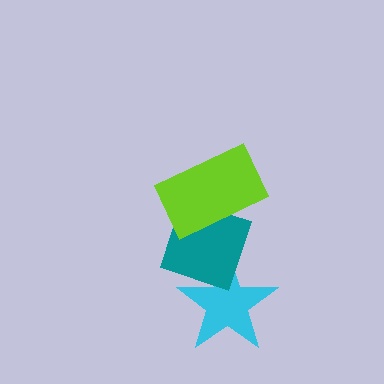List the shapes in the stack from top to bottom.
From top to bottom: the lime rectangle, the teal diamond, the cyan star.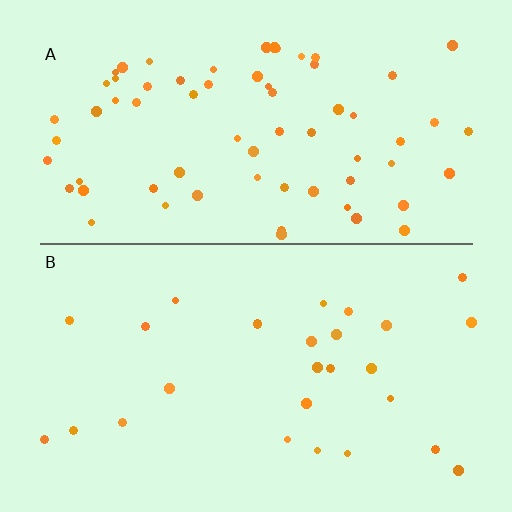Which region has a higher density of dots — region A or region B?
A (the top).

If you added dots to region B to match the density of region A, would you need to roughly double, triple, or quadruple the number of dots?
Approximately double.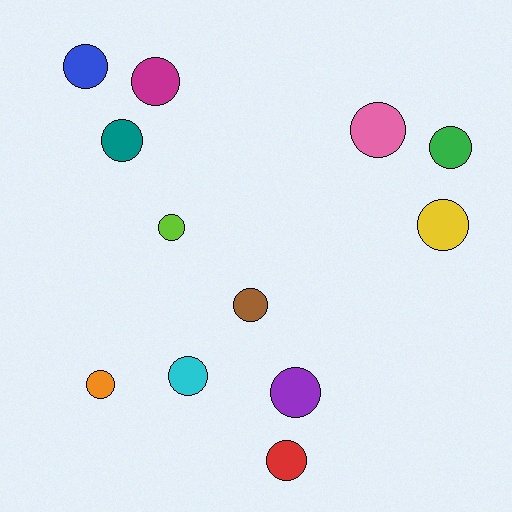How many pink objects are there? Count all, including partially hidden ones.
There is 1 pink object.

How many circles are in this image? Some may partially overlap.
There are 12 circles.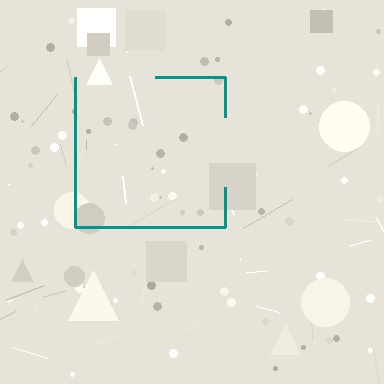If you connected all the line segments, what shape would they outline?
They would outline a square.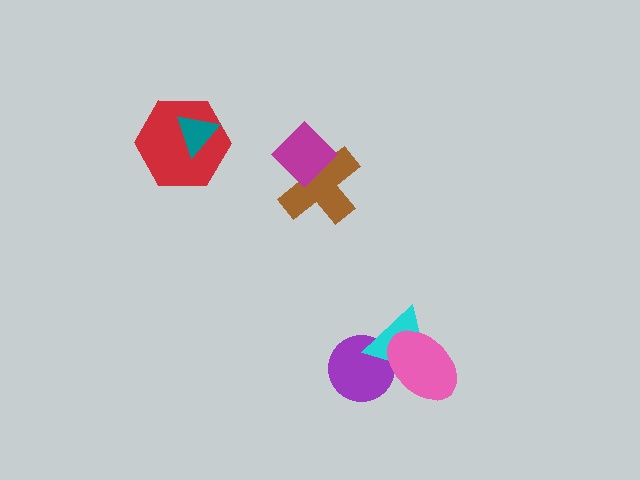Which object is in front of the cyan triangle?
The pink ellipse is in front of the cyan triangle.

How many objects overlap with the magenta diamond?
1 object overlaps with the magenta diamond.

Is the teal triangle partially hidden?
No, no other shape covers it.